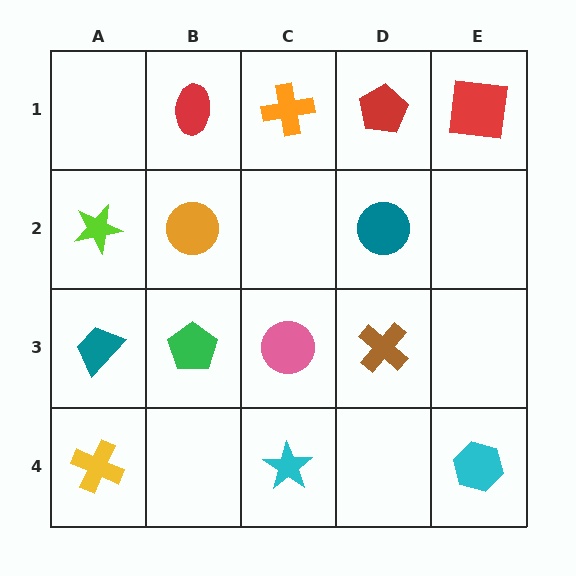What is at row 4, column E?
A cyan hexagon.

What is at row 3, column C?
A pink circle.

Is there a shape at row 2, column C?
No, that cell is empty.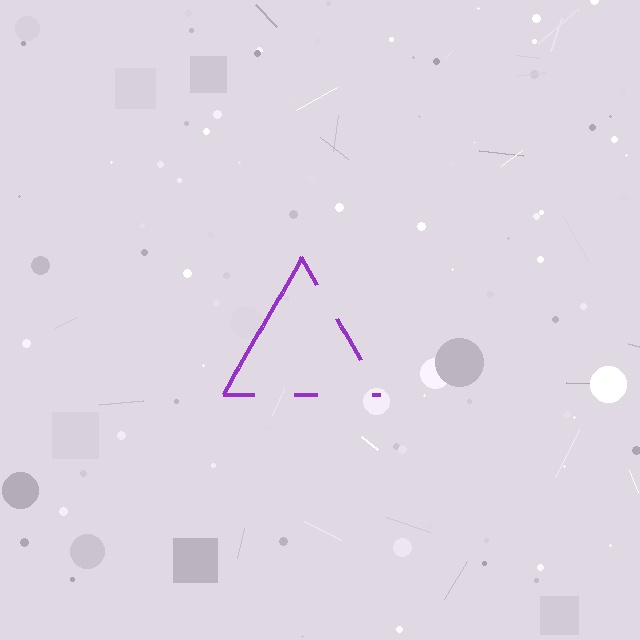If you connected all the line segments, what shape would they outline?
They would outline a triangle.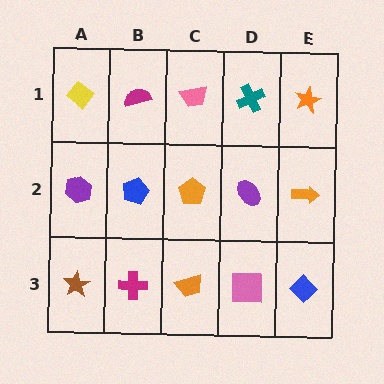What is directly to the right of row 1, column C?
A teal cross.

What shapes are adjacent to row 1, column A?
A purple hexagon (row 2, column A), a magenta semicircle (row 1, column B).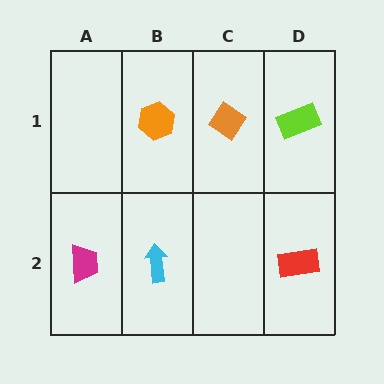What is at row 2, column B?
A cyan arrow.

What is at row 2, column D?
A red rectangle.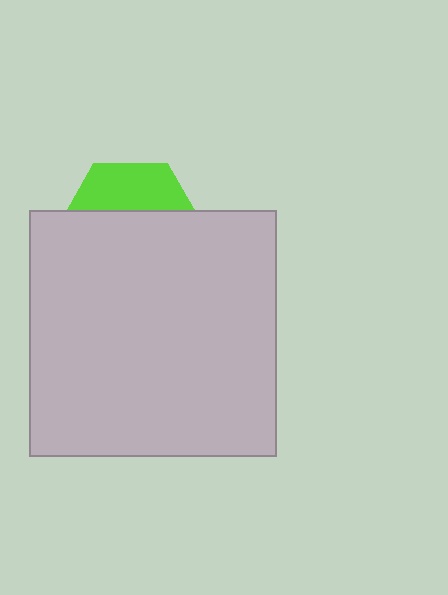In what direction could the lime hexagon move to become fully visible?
The lime hexagon could move up. That would shift it out from behind the light gray square entirely.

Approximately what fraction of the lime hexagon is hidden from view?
Roughly 67% of the lime hexagon is hidden behind the light gray square.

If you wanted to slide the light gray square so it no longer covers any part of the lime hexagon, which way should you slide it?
Slide it down — that is the most direct way to separate the two shapes.